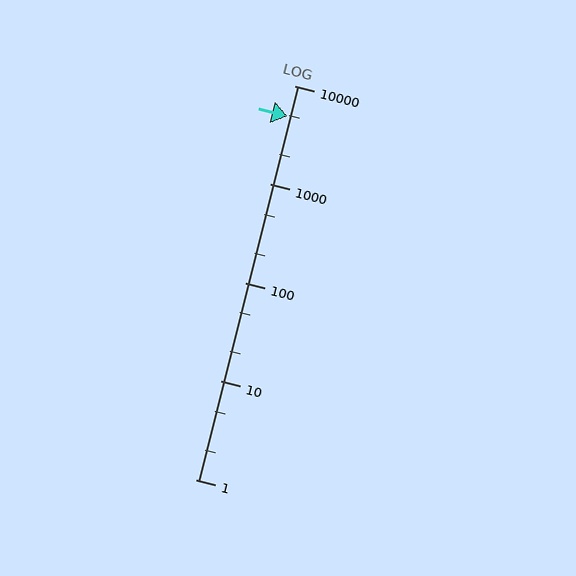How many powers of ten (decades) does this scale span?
The scale spans 4 decades, from 1 to 10000.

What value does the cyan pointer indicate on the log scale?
The pointer indicates approximately 4900.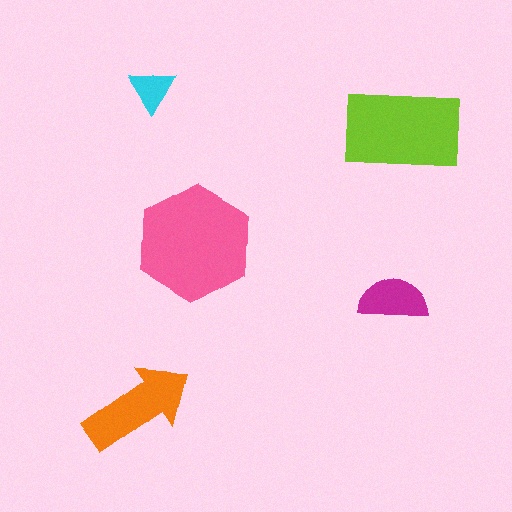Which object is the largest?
The pink hexagon.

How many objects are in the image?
There are 5 objects in the image.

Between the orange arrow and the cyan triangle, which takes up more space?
The orange arrow.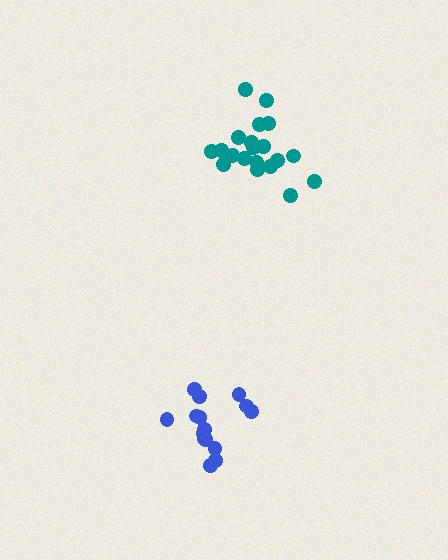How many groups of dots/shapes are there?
There are 2 groups.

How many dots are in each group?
Group 1: 15 dots, Group 2: 20 dots (35 total).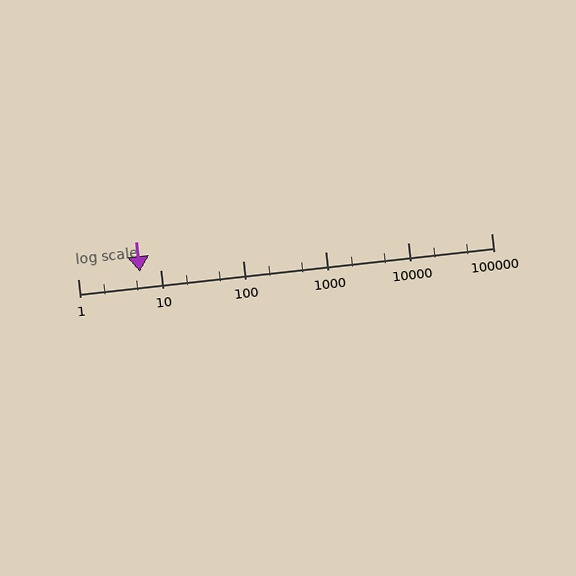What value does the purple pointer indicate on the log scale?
The pointer indicates approximately 5.7.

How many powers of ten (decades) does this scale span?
The scale spans 5 decades, from 1 to 100000.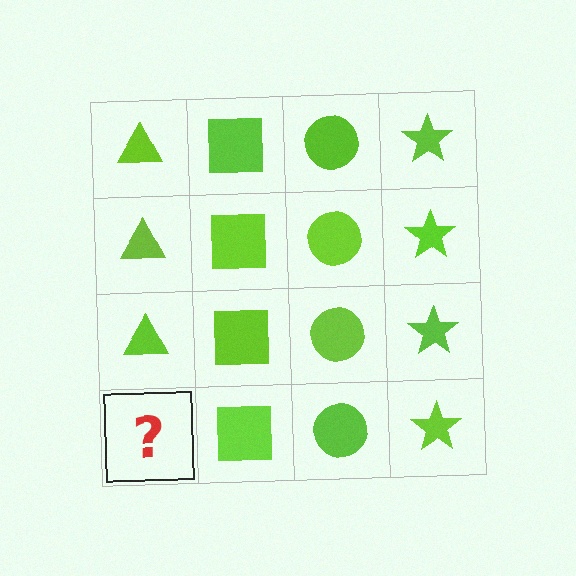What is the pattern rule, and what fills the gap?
The rule is that each column has a consistent shape. The gap should be filled with a lime triangle.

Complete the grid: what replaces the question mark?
The question mark should be replaced with a lime triangle.